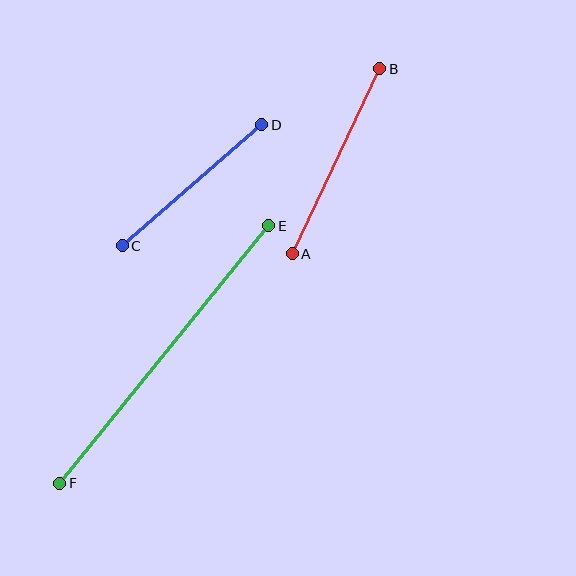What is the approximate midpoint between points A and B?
The midpoint is at approximately (336, 161) pixels.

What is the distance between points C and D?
The distance is approximately 184 pixels.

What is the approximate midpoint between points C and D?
The midpoint is at approximately (192, 185) pixels.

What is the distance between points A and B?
The distance is approximately 205 pixels.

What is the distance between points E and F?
The distance is approximately 332 pixels.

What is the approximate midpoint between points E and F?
The midpoint is at approximately (164, 354) pixels.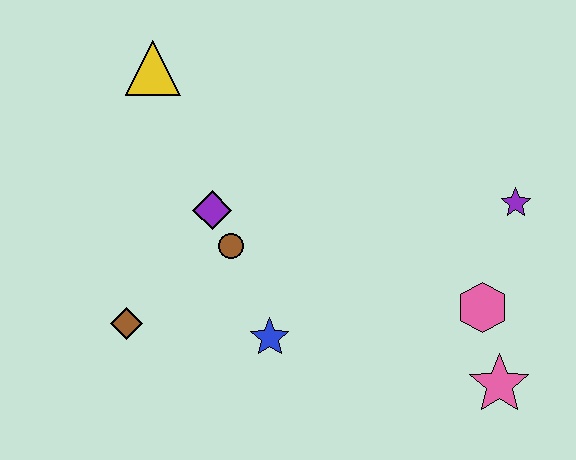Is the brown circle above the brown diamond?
Yes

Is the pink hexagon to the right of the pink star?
No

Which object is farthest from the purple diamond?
The pink star is farthest from the purple diamond.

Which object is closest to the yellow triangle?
The purple diamond is closest to the yellow triangle.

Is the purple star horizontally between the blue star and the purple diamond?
No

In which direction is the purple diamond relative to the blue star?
The purple diamond is above the blue star.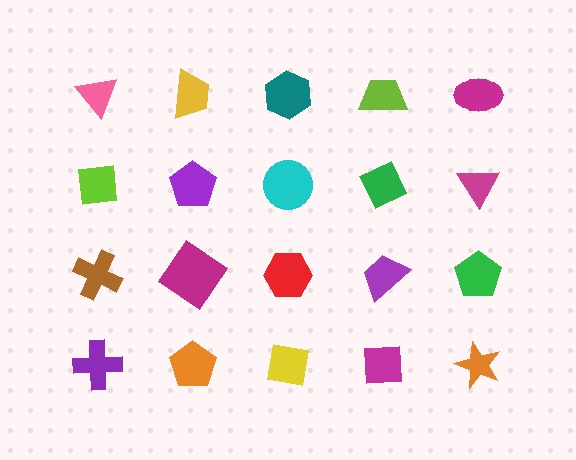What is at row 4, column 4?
A magenta square.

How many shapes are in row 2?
5 shapes.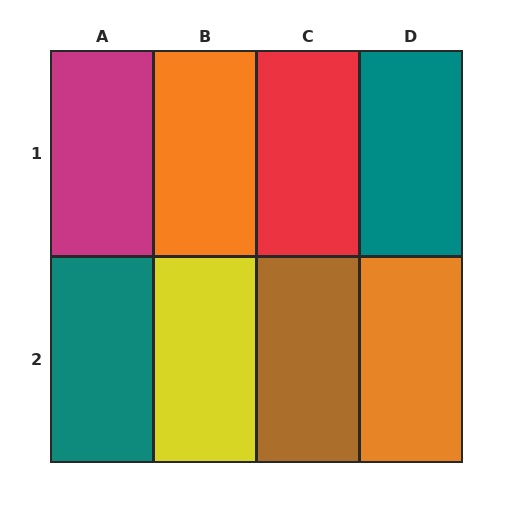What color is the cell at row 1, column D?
Teal.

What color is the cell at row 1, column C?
Red.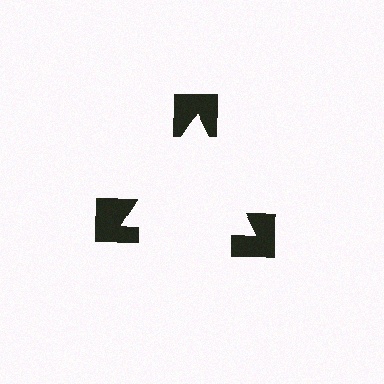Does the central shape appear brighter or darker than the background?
It typically appears slightly brighter than the background, even though no actual brightness change is drawn.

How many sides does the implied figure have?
3 sides.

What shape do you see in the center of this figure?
An illusory triangle — its edges are inferred from the aligned wedge cuts in the notched squares, not physically drawn.